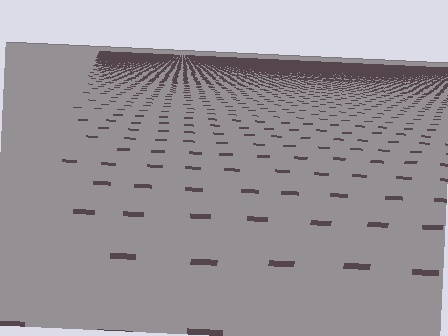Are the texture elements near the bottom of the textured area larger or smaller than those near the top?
Larger. Near the bottom, elements are closer to the viewer and appear at a bigger on-screen size.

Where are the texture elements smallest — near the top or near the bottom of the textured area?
Near the top.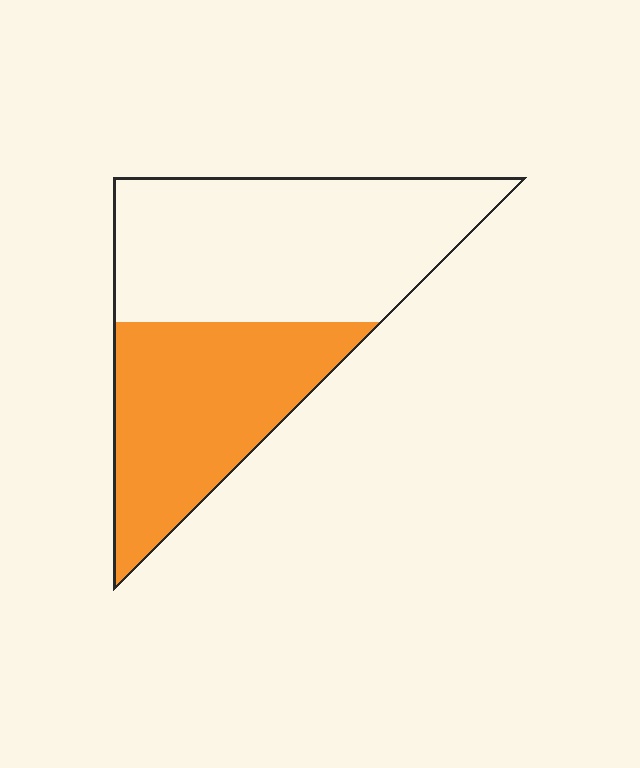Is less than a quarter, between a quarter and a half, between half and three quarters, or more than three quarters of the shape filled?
Between a quarter and a half.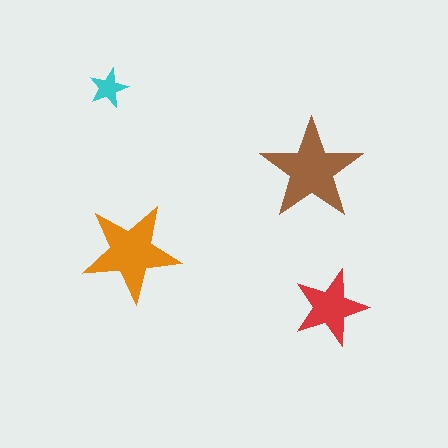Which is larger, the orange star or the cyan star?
The orange one.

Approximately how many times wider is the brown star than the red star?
About 1.5 times wider.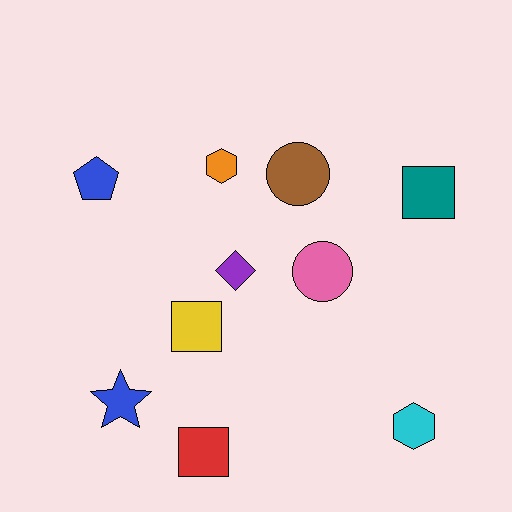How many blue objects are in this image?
There are 2 blue objects.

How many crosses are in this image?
There are no crosses.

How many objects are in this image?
There are 10 objects.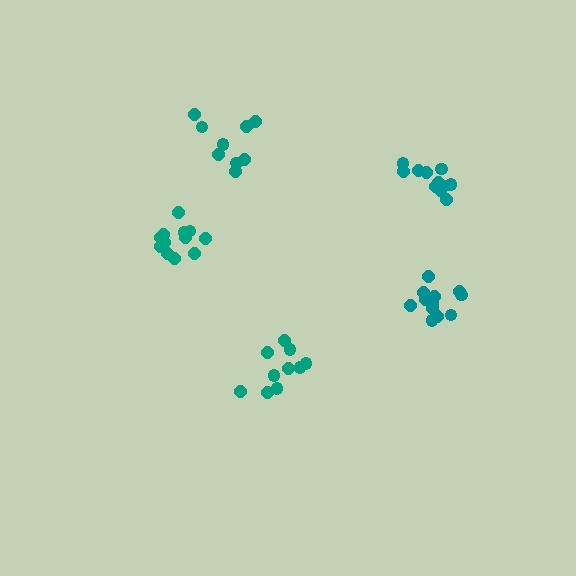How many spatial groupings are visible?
There are 5 spatial groupings.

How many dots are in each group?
Group 1: 11 dots, Group 2: 12 dots, Group 3: 9 dots, Group 4: 10 dots, Group 5: 12 dots (54 total).